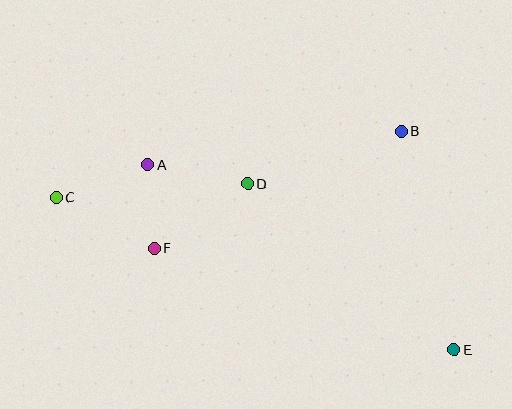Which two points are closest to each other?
Points A and F are closest to each other.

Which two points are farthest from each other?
Points C and E are farthest from each other.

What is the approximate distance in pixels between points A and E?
The distance between A and E is approximately 358 pixels.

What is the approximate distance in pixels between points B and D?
The distance between B and D is approximately 162 pixels.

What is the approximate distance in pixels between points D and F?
The distance between D and F is approximately 113 pixels.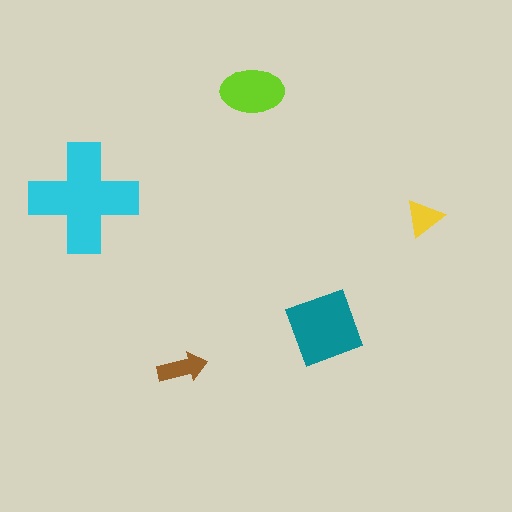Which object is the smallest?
The yellow triangle.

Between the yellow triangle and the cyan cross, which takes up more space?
The cyan cross.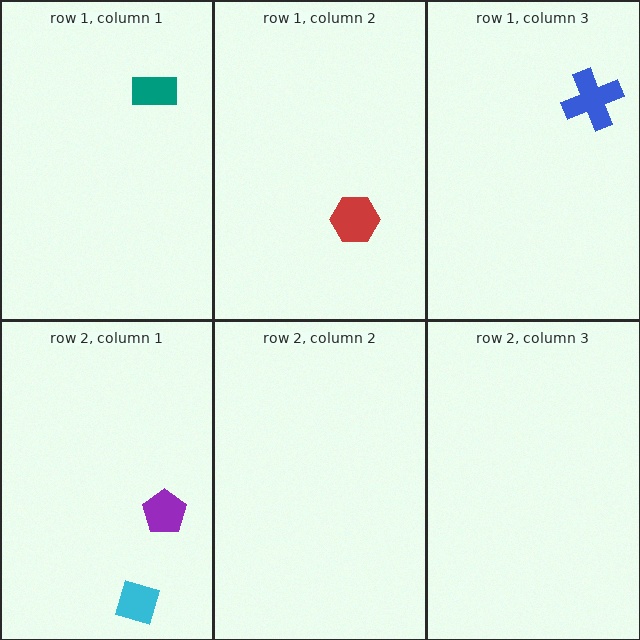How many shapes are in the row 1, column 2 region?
1.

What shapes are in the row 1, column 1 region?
The teal rectangle.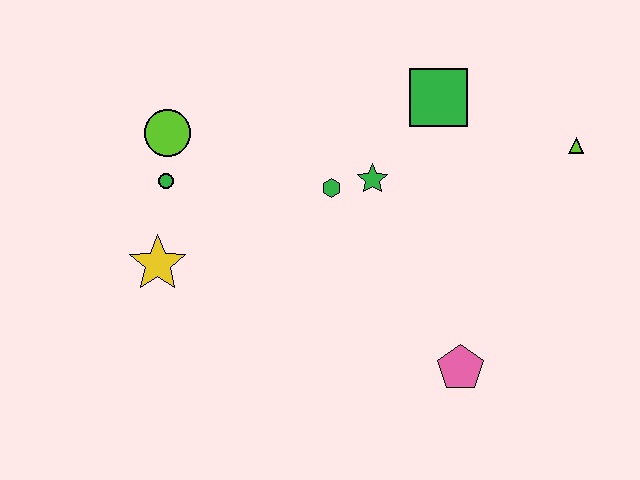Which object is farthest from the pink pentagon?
The lime circle is farthest from the pink pentagon.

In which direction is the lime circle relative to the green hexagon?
The lime circle is to the left of the green hexagon.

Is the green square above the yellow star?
Yes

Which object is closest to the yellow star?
The green circle is closest to the yellow star.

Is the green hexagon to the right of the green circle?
Yes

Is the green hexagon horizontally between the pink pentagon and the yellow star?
Yes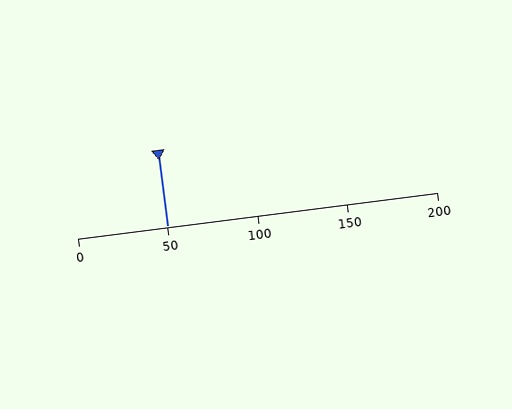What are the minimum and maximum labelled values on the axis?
The axis runs from 0 to 200.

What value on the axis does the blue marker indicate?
The marker indicates approximately 50.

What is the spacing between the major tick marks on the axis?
The major ticks are spaced 50 apart.